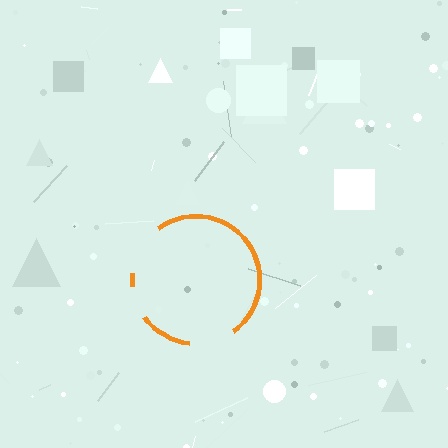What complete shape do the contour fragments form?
The contour fragments form a circle.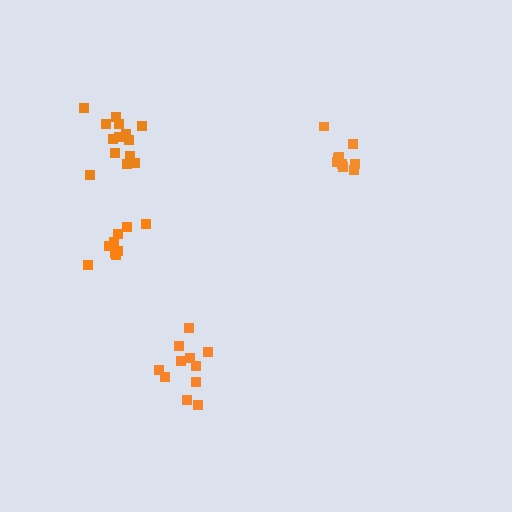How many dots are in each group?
Group 1: 11 dots, Group 2: 9 dots, Group 3: 9 dots, Group 4: 14 dots (43 total).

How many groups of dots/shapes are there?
There are 4 groups.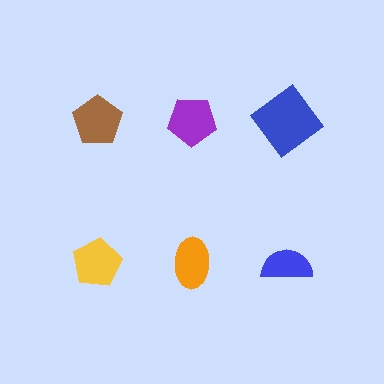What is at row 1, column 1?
A brown pentagon.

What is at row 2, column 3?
A blue semicircle.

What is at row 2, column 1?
A yellow pentagon.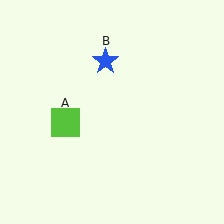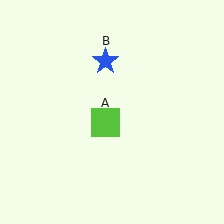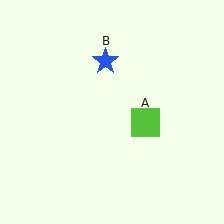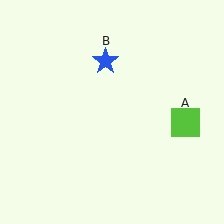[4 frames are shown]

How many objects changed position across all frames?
1 object changed position: lime square (object A).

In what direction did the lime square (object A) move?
The lime square (object A) moved right.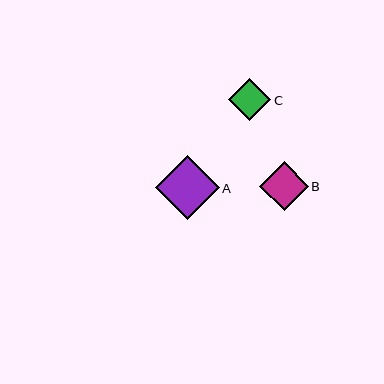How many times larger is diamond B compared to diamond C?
Diamond B is approximately 1.1 times the size of diamond C.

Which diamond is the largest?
Diamond A is the largest with a size of approximately 63 pixels.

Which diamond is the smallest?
Diamond C is the smallest with a size of approximately 43 pixels.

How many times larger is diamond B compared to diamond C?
Diamond B is approximately 1.1 times the size of diamond C.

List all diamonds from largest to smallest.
From largest to smallest: A, B, C.